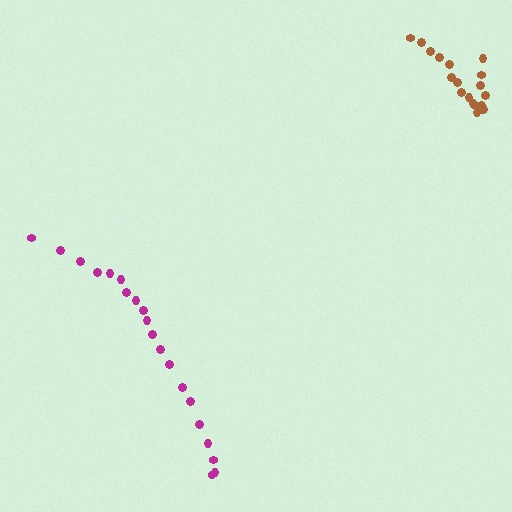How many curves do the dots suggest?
There are 2 distinct paths.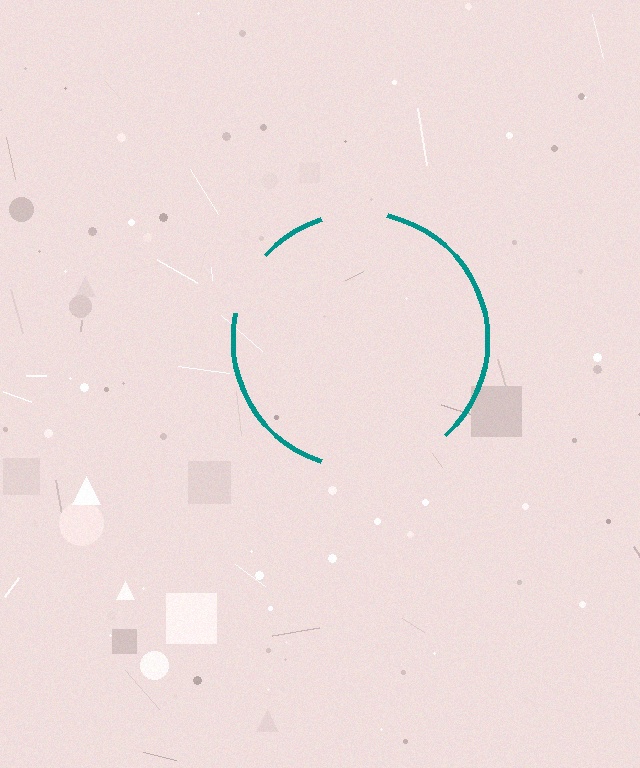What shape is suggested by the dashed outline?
The dashed outline suggests a circle.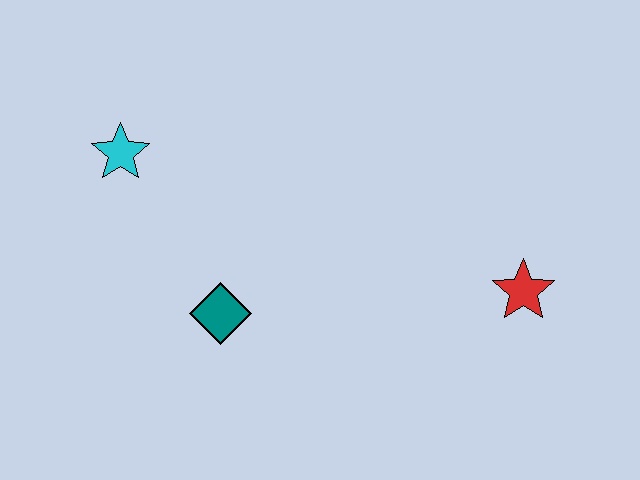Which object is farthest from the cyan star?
The red star is farthest from the cyan star.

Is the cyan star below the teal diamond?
No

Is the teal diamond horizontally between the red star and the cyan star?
Yes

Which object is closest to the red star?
The teal diamond is closest to the red star.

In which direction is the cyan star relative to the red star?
The cyan star is to the left of the red star.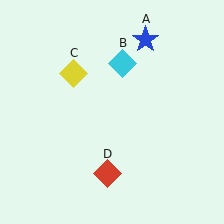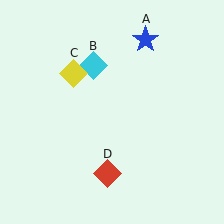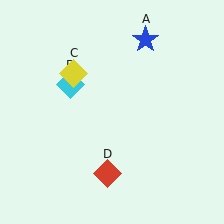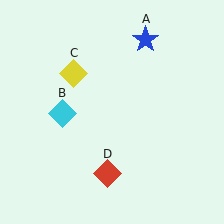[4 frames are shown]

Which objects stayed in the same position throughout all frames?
Blue star (object A) and yellow diamond (object C) and red diamond (object D) remained stationary.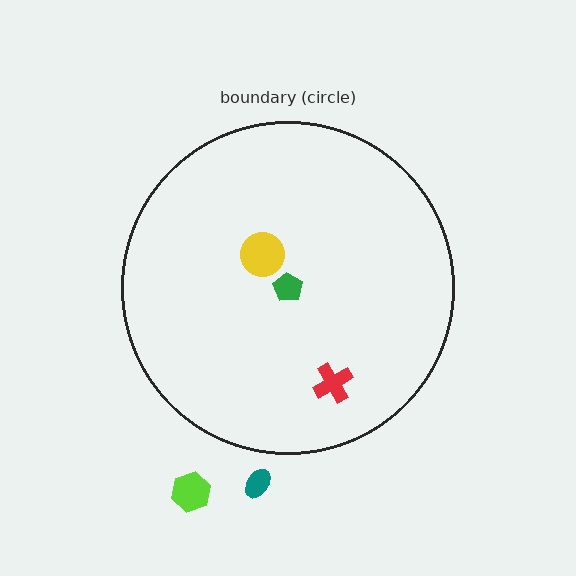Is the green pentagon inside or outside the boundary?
Inside.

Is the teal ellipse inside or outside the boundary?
Outside.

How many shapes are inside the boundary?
3 inside, 2 outside.